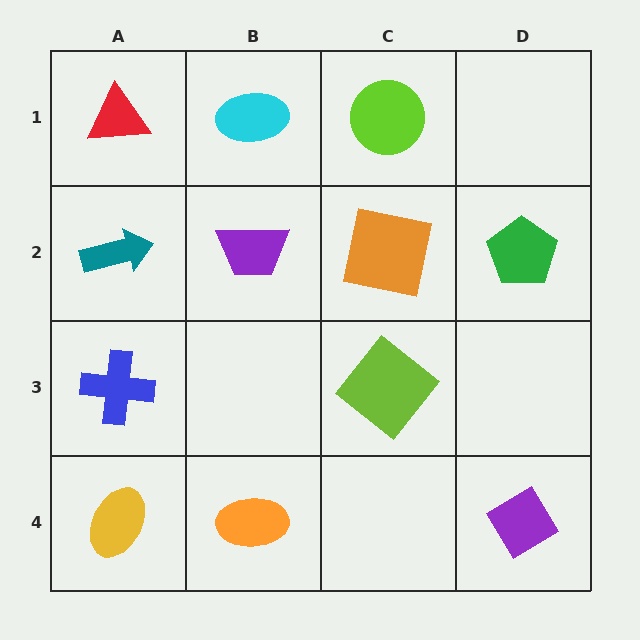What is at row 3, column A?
A blue cross.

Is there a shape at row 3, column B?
No, that cell is empty.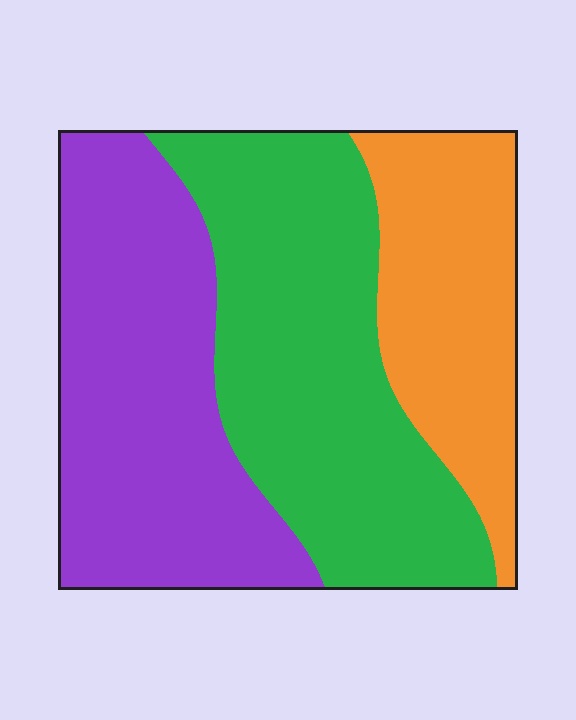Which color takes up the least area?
Orange, at roughly 25%.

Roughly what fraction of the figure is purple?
Purple takes up about three eighths (3/8) of the figure.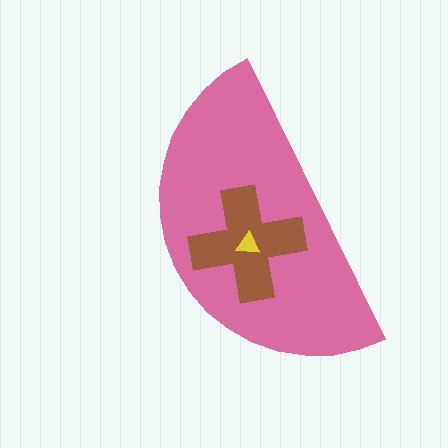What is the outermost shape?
The pink semicircle.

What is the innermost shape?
The yellow triangle.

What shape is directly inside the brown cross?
The yellow triangle.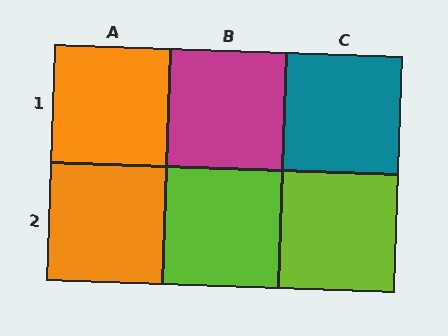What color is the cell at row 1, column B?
Magenta.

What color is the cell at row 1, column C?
Teal.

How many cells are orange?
2 cells are orange.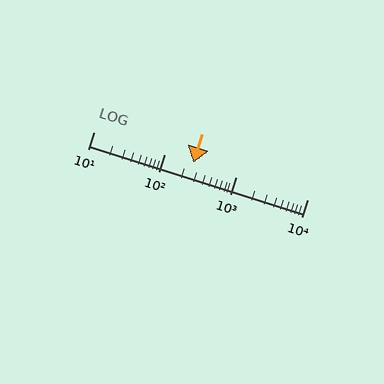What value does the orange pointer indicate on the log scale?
The pointer indicates approximately 250.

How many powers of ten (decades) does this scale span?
The scale spans 3 decades, from 10 to 10000.